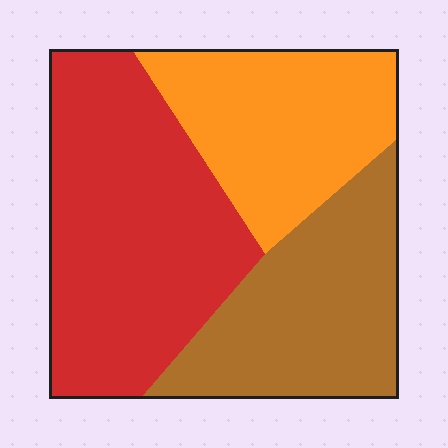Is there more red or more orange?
Red.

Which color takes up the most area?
Red, at roughly 45%.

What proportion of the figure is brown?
Brown covers about 30% of the figure.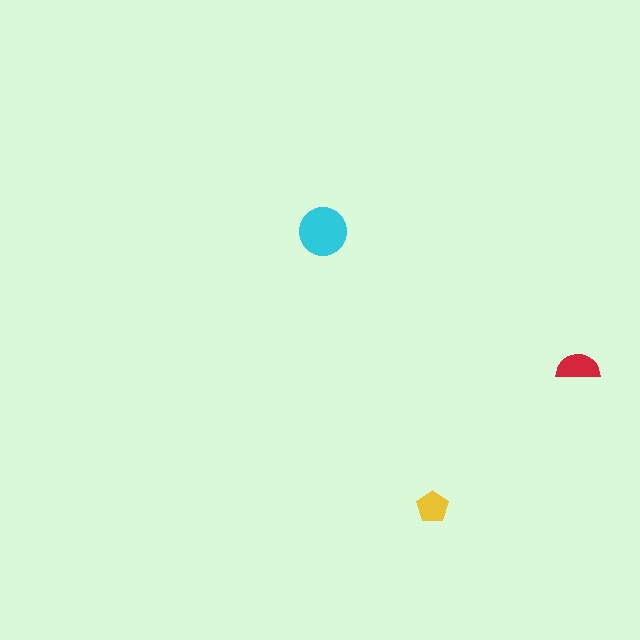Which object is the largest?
The cyan circle.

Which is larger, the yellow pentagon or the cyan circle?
The cyan circle.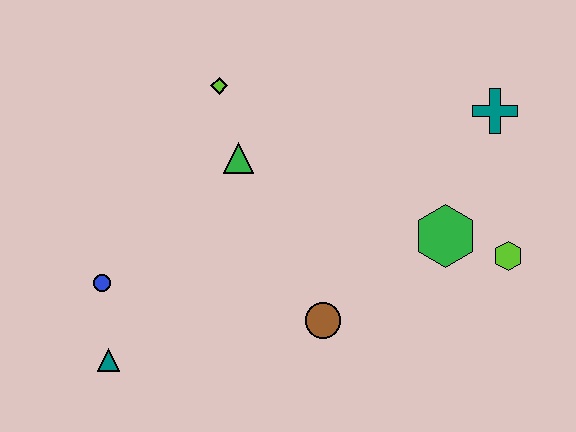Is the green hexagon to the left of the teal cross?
Yes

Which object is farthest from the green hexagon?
The teal triangle is farthest from the green hexagon.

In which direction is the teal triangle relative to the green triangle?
The teal triangle is below the green triangle.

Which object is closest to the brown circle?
The green hexagon is closest to the brown circle.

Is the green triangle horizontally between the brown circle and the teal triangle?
Yes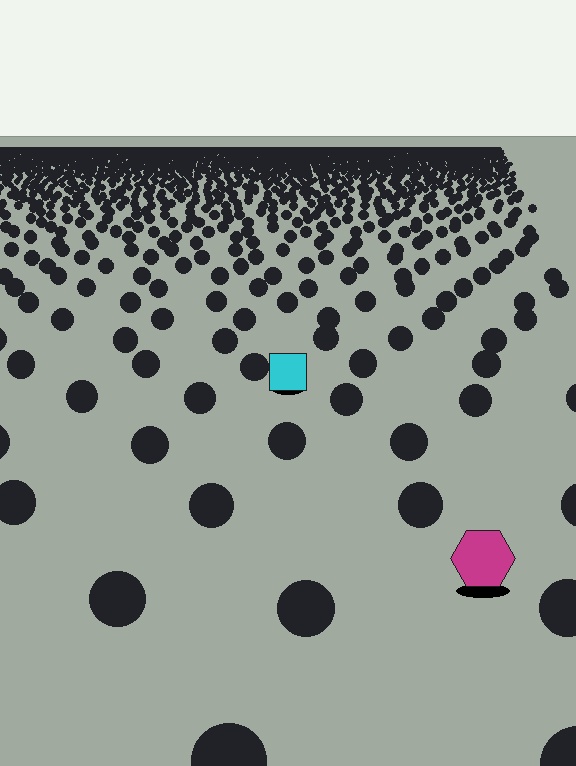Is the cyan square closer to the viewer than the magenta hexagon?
No. The magenta hexagon is closer — you can tell from the texture gradient: the ground texture is coarser near it.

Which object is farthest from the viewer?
The cyan square is farthest from the viewer. It appears smaller and the ground texture around it is denser.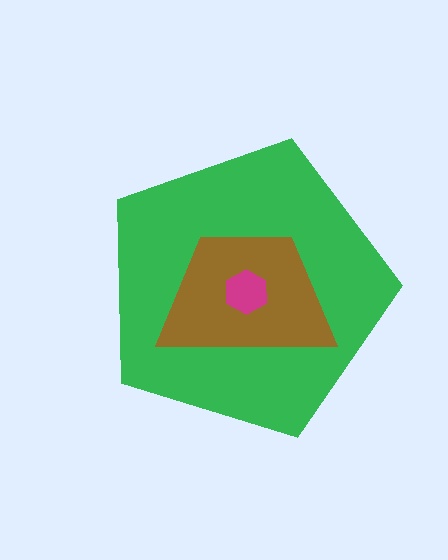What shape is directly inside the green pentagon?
The brown trapezoid.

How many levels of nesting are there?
3.